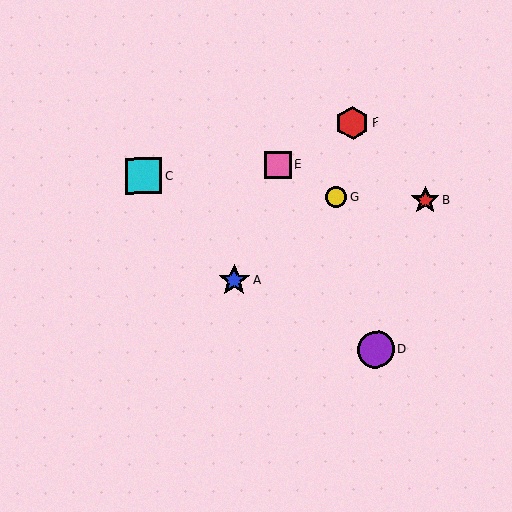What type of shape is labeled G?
Shape G is a yellow circle.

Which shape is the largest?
The purple circle (labeled D) is the largest.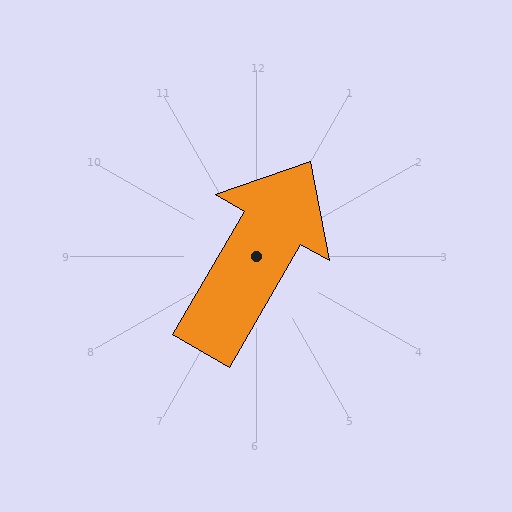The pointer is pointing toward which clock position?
Roughly 1 o'clock.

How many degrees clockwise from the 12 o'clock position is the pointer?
Approximately 30 degrees.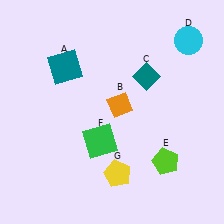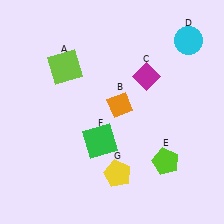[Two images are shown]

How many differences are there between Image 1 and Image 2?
There are 2 differences between the two images.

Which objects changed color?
A changed from teal to lime. C changed from teal to magenta.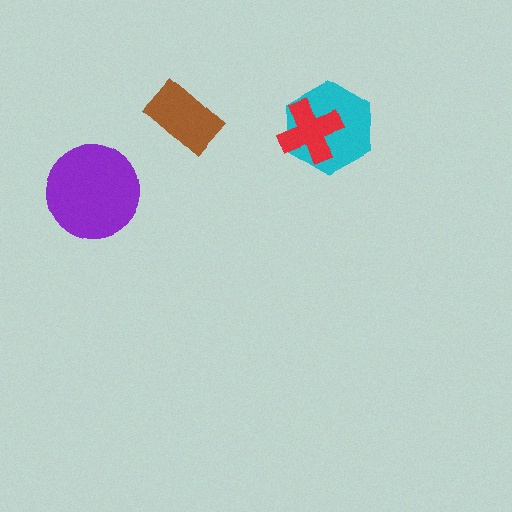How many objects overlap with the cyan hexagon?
1 object overlaps with the cyan hexagon.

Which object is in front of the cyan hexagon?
The red cross is in front of the cyan hexagon.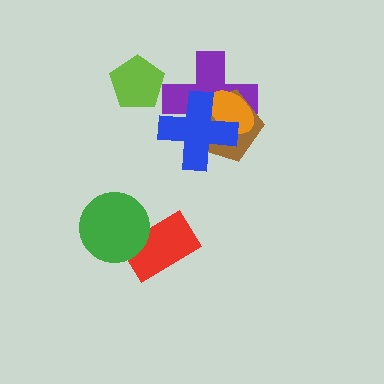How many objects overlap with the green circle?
1 object overlaps with the green circle.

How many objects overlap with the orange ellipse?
3 objects overlap with the orange ellipse.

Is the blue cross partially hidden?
No, no other shape covers it.